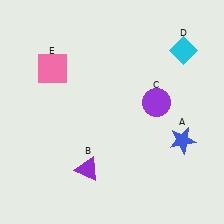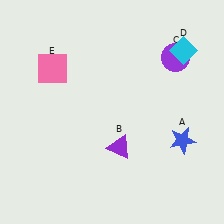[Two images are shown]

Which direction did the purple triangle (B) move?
The purple triangle (B) moved right.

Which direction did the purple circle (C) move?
The purple circle (C) moved up.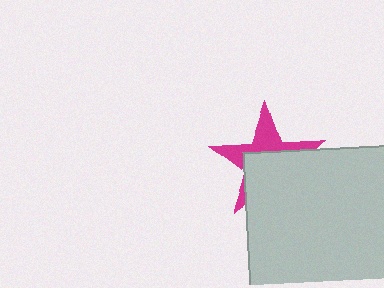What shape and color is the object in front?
The object in front is a light gray rectangle.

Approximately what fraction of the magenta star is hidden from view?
Roughly 58% of the magenta star is hidden behind the light gray rectangle.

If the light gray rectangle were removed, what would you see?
You would see the complete magenta star.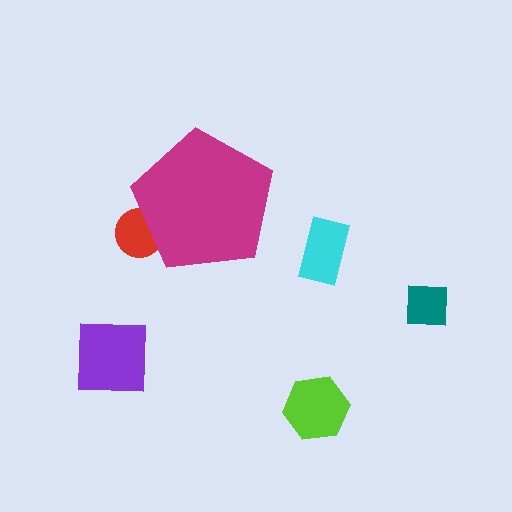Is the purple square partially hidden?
No, the purple square is fully visible.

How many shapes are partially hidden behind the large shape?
1 shape is partially hidden.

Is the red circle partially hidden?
Yes, the red circle is partially hidden behind the magenta pentagon.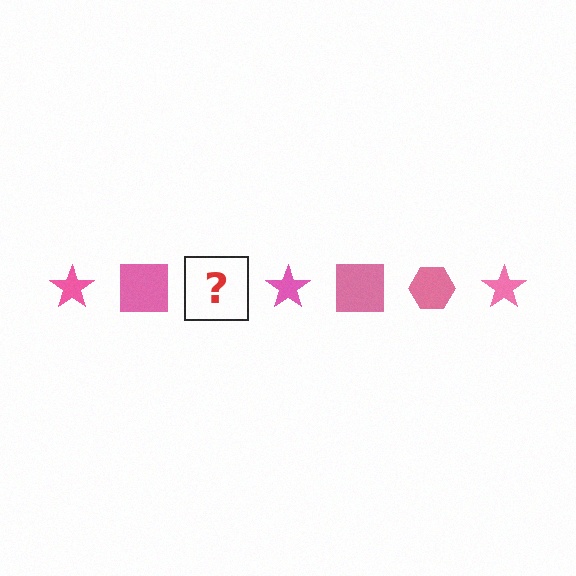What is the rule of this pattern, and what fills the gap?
The rule is that the pattern cycles through star, square, hexagon shapes in pink. The gap should be filled with a pink hexagon.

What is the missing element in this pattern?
The missing element is a pink hexagon.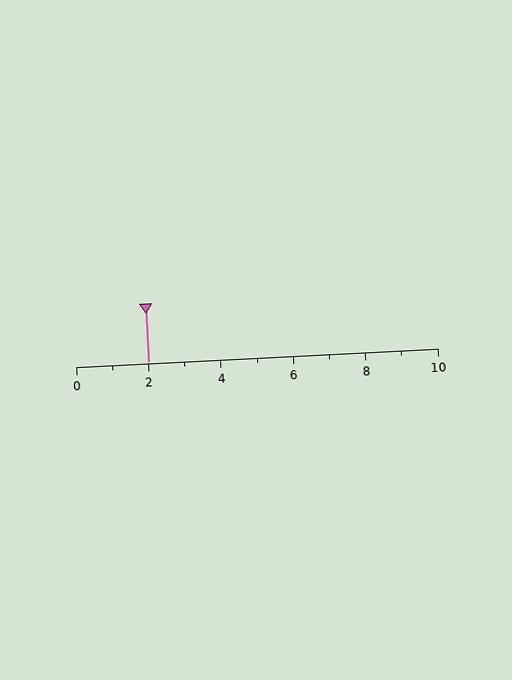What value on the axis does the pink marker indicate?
The marker indicates approximately 2.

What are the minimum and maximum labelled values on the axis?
The axis runs from 0 to 10.